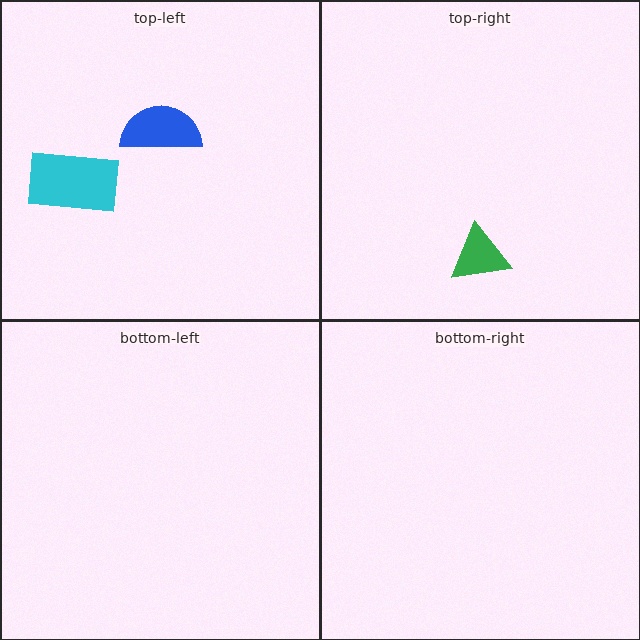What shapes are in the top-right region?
The green triangle.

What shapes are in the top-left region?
The blue semicircle, the cyan rectangle.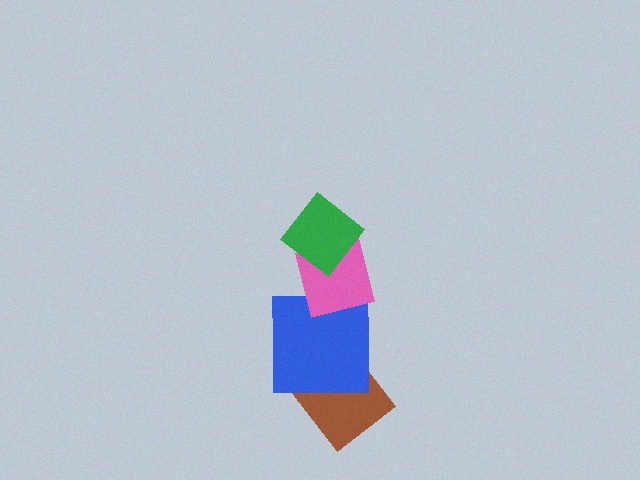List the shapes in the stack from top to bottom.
From top to bottom: the green diamond, the pink square, the blue square, the brown diamond.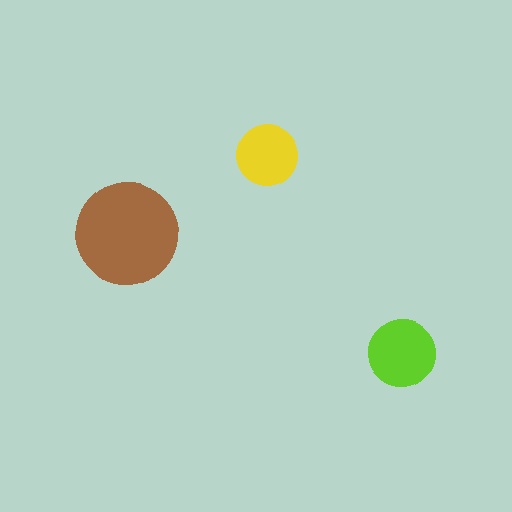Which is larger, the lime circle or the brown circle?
The brown one.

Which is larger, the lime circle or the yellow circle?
The lime one.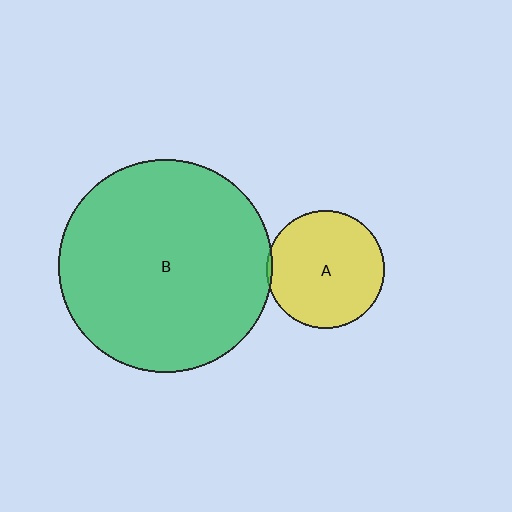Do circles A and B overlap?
Yes.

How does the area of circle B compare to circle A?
Approximately 3.3 times.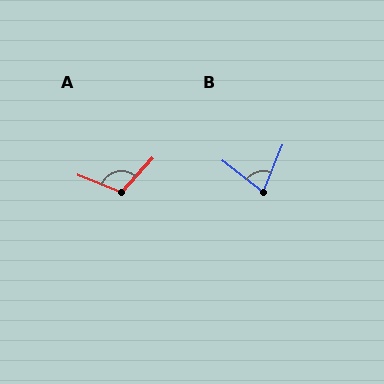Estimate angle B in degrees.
Approximately 74 degrees.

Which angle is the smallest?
B, at approximately 74 degrees.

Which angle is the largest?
A, at approximately 110 degrees.